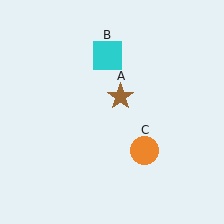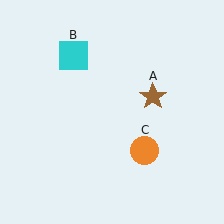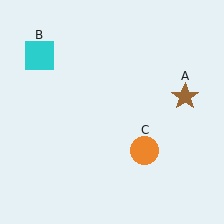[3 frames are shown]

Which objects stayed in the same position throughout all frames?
Orange circle (object C) remained stationary.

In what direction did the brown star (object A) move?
The brown star (object A) moved right.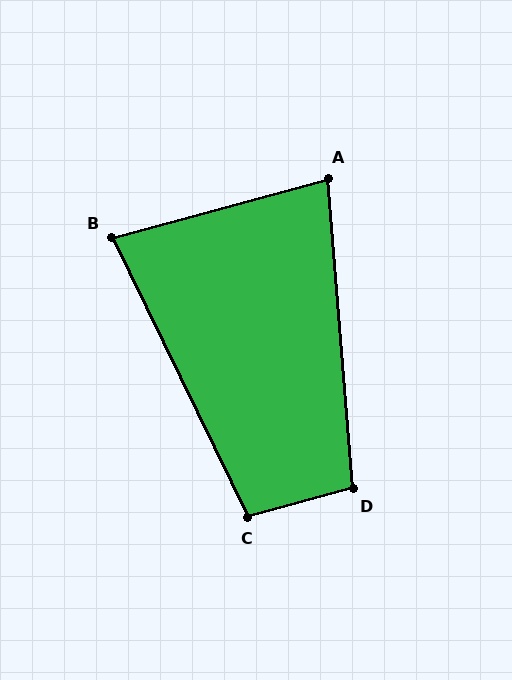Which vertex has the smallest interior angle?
B, at approximately 79 degrees.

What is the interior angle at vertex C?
Approximately 101 degrees (obtuse).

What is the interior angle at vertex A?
Approximately 79 degrees (acute).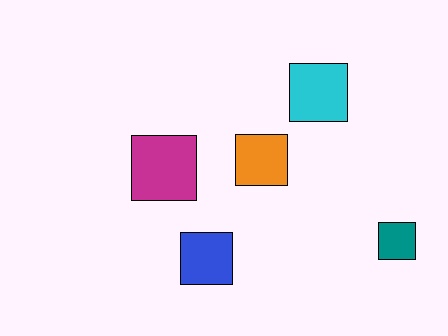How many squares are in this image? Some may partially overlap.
There are 5 squares.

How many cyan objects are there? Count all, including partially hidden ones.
There is 1 cyan object.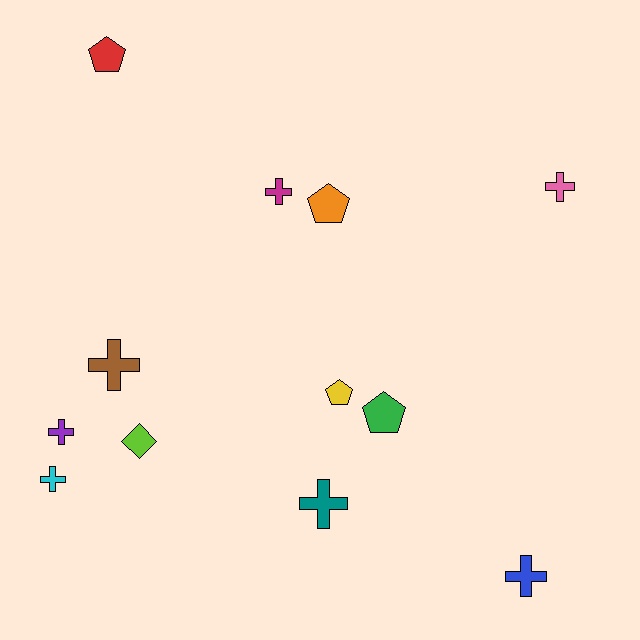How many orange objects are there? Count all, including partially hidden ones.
There is 1 orange object.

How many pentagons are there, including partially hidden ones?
There are 4 pentagons.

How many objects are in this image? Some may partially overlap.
There are 12 objects.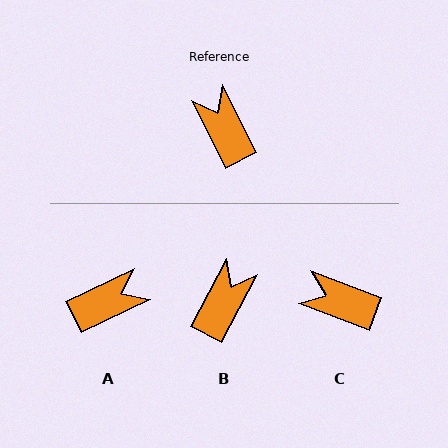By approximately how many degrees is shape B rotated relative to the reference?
Approximately 55 degrees clockwise.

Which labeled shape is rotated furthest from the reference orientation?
A, about 91 degrees away.